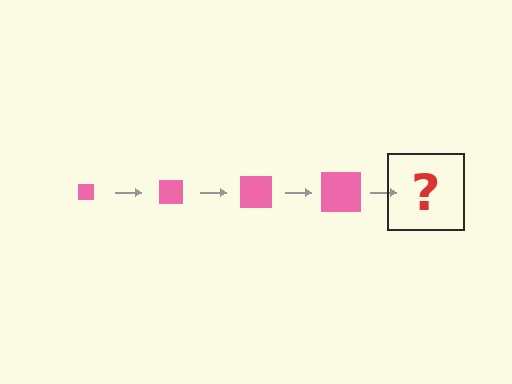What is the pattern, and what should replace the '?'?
The pattern is that the square gets progressively larger each step. The '?' should be a pink square, larger than the previous one.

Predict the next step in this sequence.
The next step is a pink square, larger than the previous one.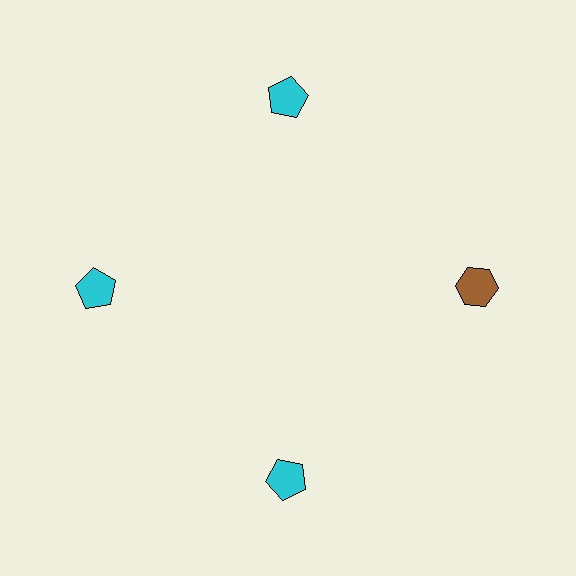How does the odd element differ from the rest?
It differs in both color (brown instead of cyan) and shape (hexagon instead of pentagon).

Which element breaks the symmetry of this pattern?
The brown hexagon at roughly the 3 o'clock position breaks the symmetry. All other shapes are cyan pentagons.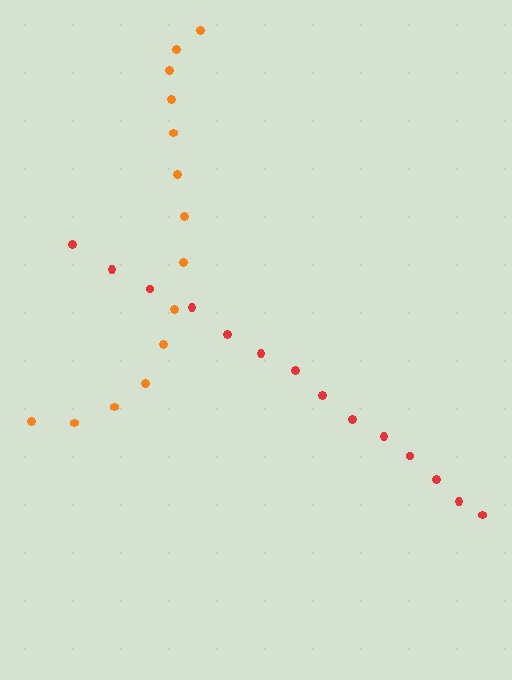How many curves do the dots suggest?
There are 2 distinct paths.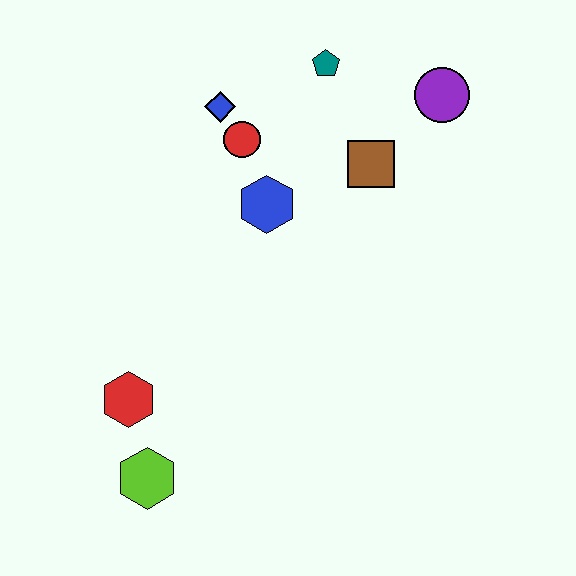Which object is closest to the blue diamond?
The red circle is closest to the blue diamond.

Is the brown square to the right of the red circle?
Yes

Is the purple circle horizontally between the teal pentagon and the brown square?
No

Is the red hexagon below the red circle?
Yes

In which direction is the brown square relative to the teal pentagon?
The brown square is below the teal pentagon.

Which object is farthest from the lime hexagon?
The purple circle is farthest from the lime hexagon.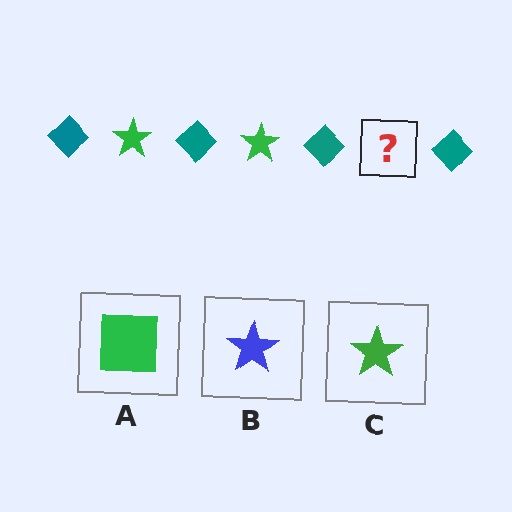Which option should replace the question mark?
Option C.